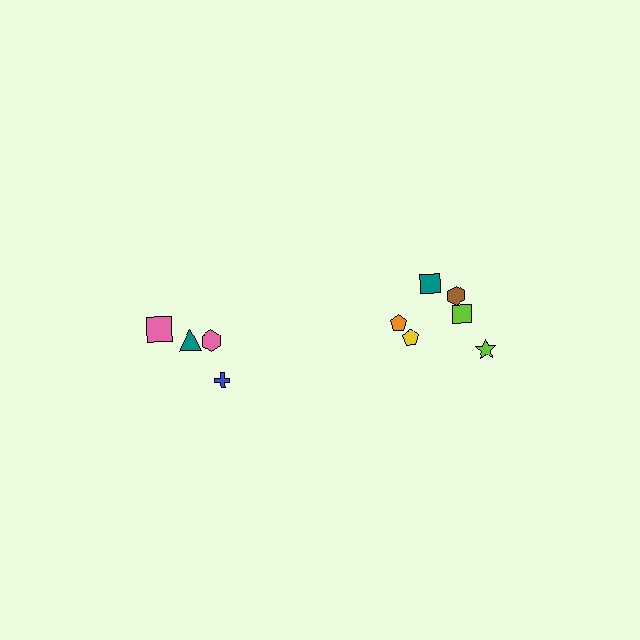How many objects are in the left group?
There are 4 objects.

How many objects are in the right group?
There are 6 objects.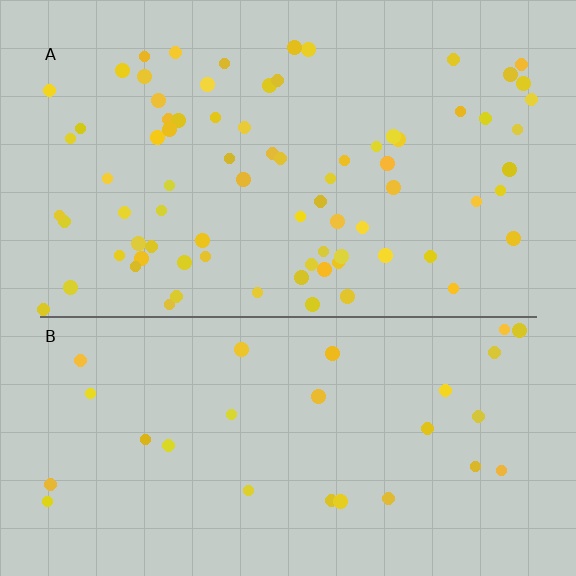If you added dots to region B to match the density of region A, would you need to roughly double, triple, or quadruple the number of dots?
Approximately triple.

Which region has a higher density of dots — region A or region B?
A (the top).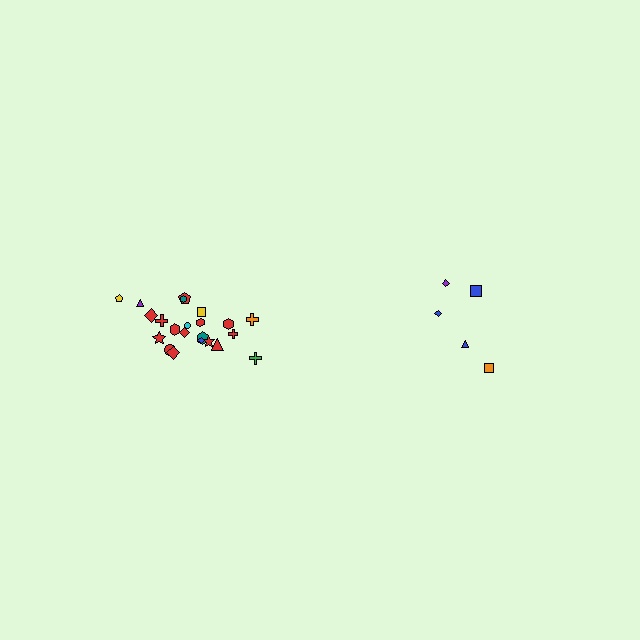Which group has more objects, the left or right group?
The left group.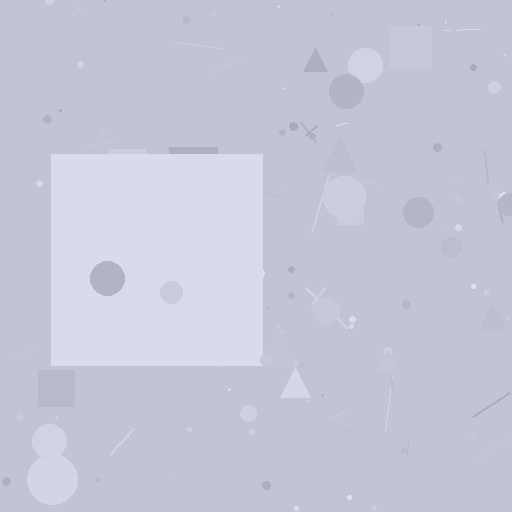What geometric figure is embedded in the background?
A square is embedded in the background.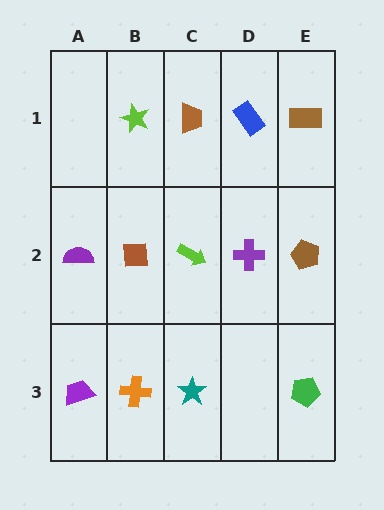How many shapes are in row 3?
4 shapes.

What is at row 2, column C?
A lime arrow.